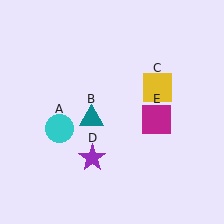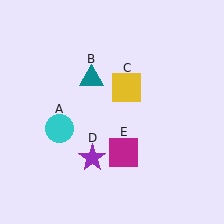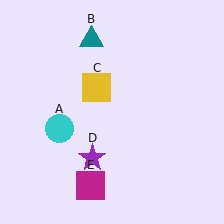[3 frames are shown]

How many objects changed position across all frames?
3 objects changed position: teal triangle (object B), yellow square (object C), magenta square (object E).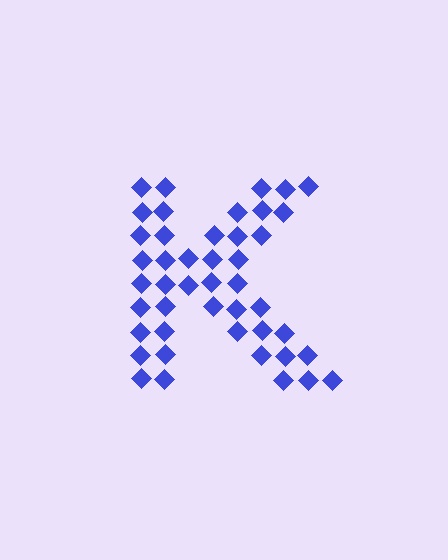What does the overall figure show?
The overall figure shows the letter K.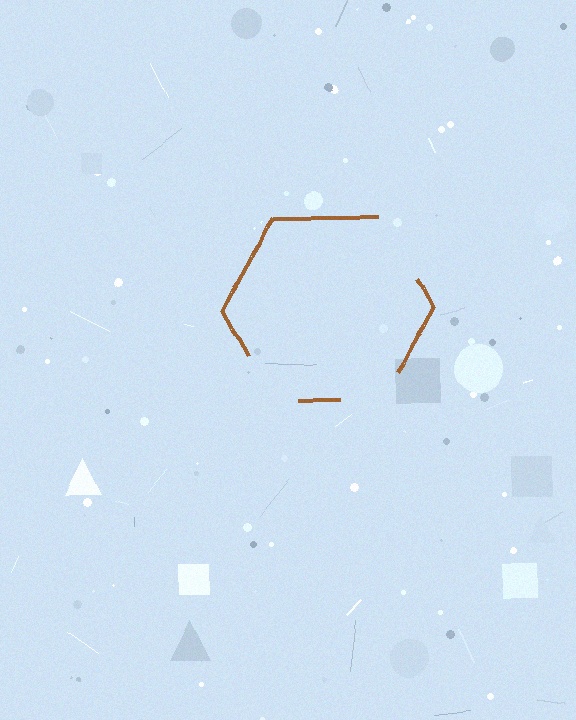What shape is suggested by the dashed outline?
The dashed outline suggests a hexagon.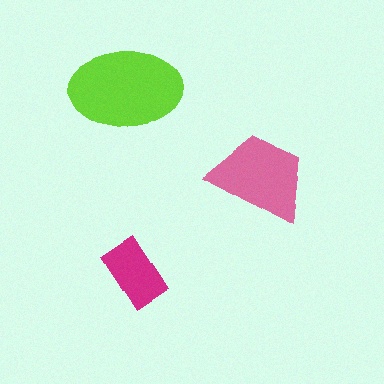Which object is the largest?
The lime ellipse.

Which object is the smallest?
The magenta rectangle.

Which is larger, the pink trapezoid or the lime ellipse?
The lime ellipse.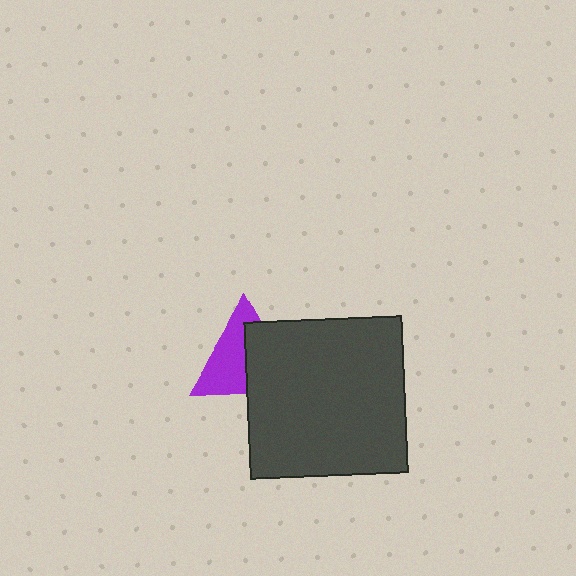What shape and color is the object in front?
The object in front is a dark gray square.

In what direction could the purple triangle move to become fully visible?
The purple triangle could move toward the upper-left. That would shift it out from behind the dark gray square entirely.